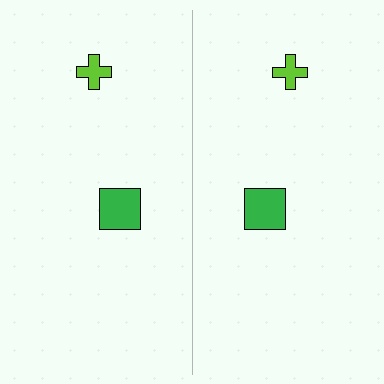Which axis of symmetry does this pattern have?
The pattern has a vertical axis of symmetry running through the center of the image.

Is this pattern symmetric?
Yes, this pattern has bilateral (reflection) symmetry.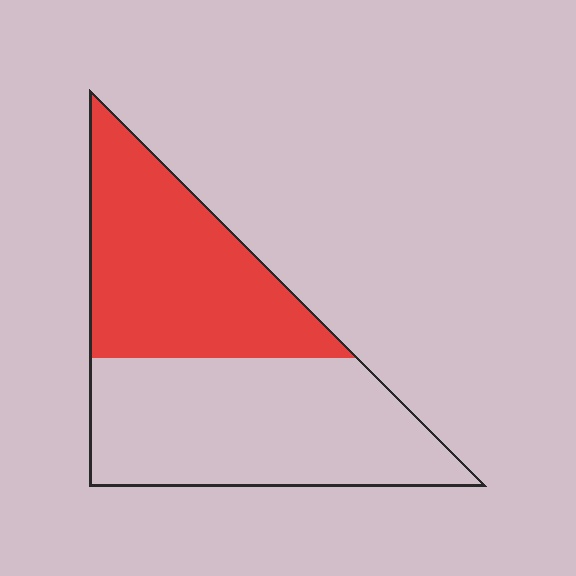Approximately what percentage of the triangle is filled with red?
Approximately 45%.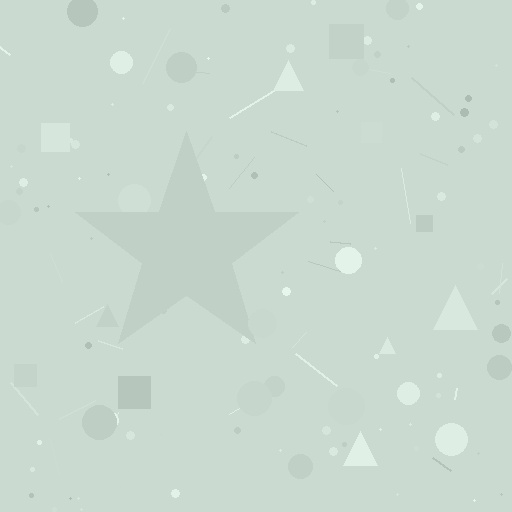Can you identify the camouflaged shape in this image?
The camouflaged shape is a star.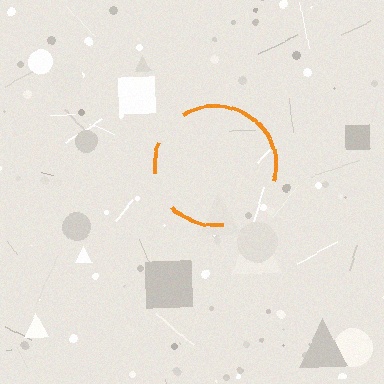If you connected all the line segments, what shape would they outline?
They would outline a circle.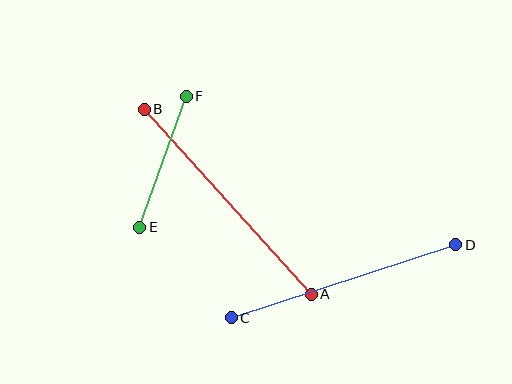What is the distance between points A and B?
The distance is approximately 249 pixels.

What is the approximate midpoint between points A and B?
The midpoint is at approximately (228, 202) pixels.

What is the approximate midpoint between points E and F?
The midpoint is at approximately (163, 162) pixels.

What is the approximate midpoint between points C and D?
The midpoint is at approximately (343, 281) pixels.